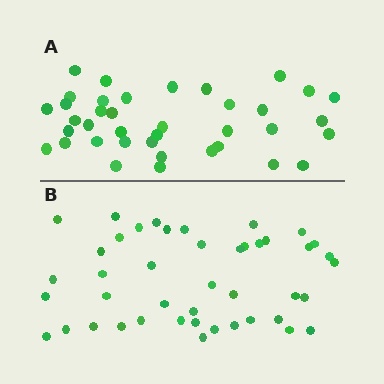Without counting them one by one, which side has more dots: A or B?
Region B (the bottom region) has more dots.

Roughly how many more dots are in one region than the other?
Region B has about 6 more dots than region A.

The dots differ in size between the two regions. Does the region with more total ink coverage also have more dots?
No. Region A has more total ink coverage because its dots are larger, but region B actually contains more individual dots. Total area can be misleading — the number of items is what matters here.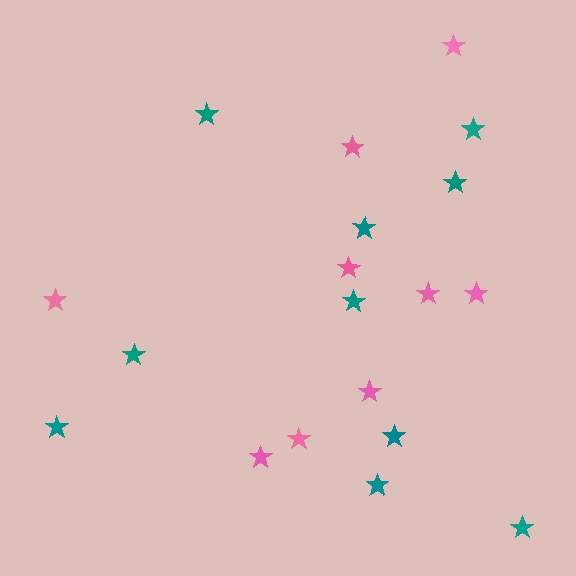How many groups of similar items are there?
There are 2 groups: one group of teal stars (10) and one group of pink stars (9).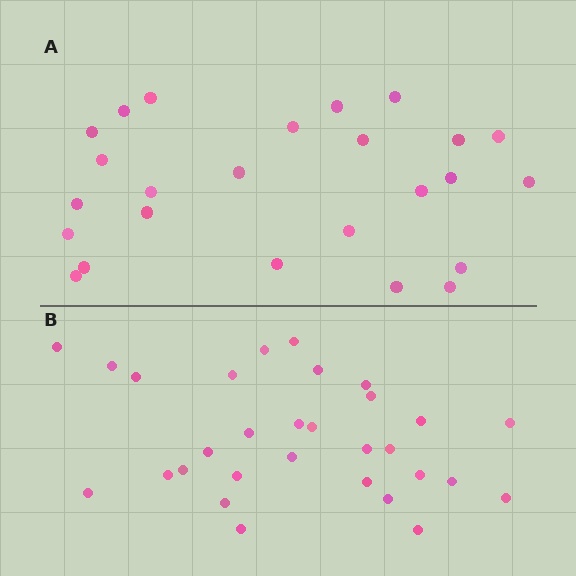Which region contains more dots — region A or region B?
Region B (the bottom region) has more dots.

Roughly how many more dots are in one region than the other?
Region B has about 5 more dots than region A.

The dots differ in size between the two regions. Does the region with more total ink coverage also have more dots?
No. Region A has more total ink coverage because its dots are larger, but region B actually contains more individual dots. Total area can be misleading — the number of items is what matters here.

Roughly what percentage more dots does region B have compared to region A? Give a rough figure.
About 20% more.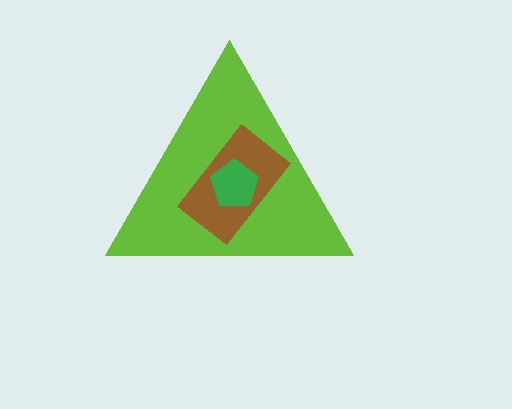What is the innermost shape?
The green pentagon.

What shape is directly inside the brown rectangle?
The green pentagon.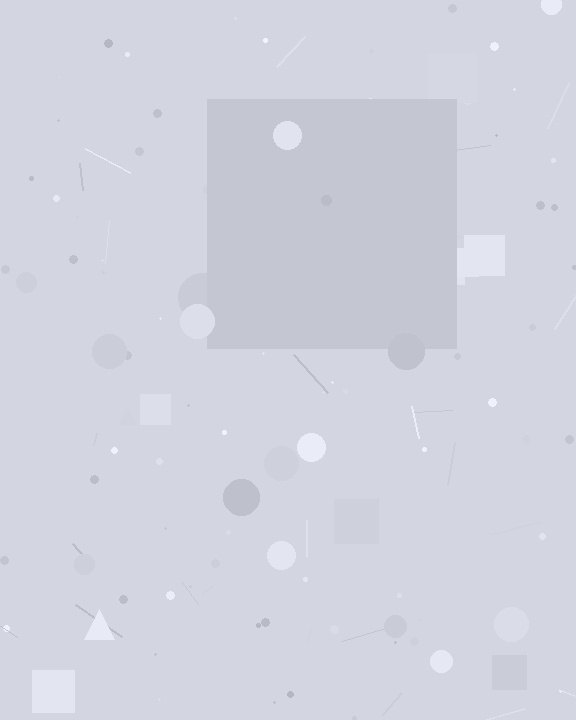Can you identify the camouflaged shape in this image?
The camouflaged shape is a square.